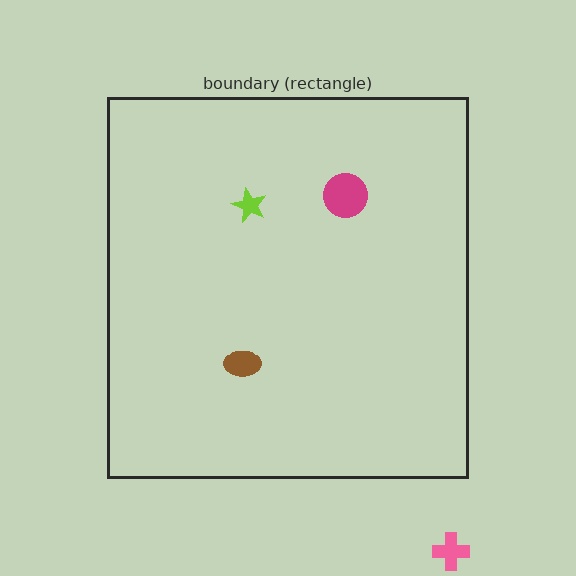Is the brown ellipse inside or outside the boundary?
Inside.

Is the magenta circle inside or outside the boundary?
Inside.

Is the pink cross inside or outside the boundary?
Outside.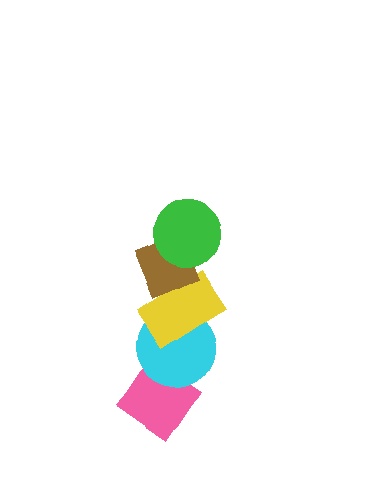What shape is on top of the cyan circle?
The yellow rectangle is on top of the cyan circle.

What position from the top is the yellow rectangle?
The yellow rectangle is 3rd from the top.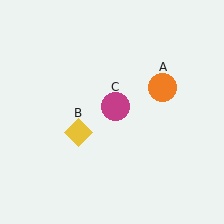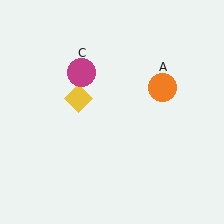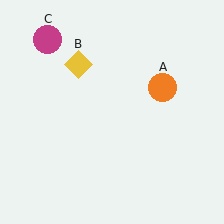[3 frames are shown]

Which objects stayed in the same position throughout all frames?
Orange circle (object A) remained stationary.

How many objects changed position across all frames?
2 objects changed position: yellow diamond (object B), magenta circle (object C).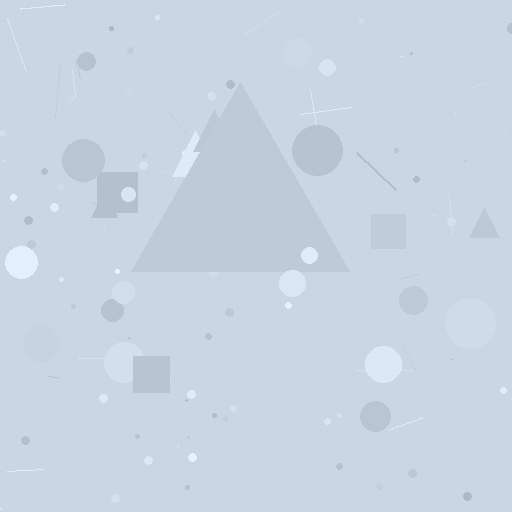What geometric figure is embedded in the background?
A triangle is embedded in the background.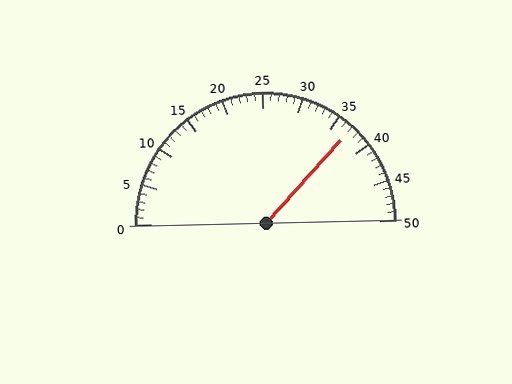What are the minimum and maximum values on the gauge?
The gauge ranges from 0 to 50.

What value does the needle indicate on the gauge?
The needle indicates approximately 37.